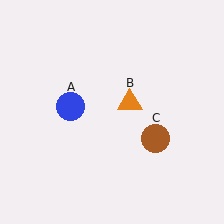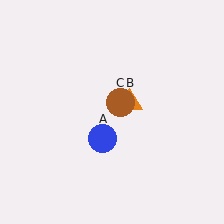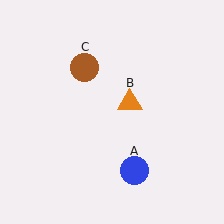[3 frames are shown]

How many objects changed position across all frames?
2 objects changed position: blue circle (object A), brown circle (object C).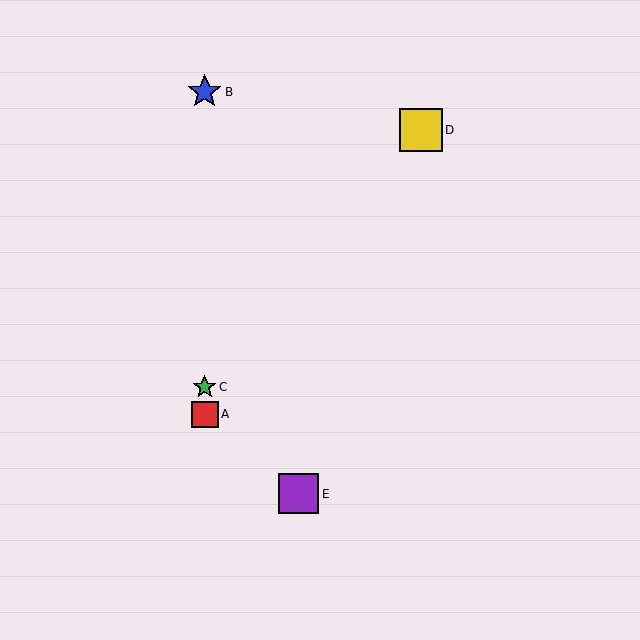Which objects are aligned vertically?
Objects A, B, C are aligned vertically.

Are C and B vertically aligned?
Yes, both are at x≈205.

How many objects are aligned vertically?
3 objects (A, B, C) are aligned vertically.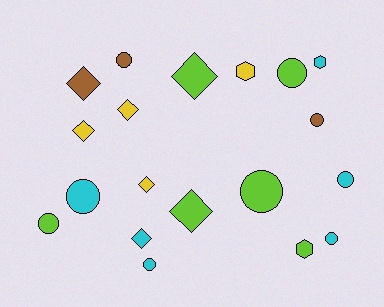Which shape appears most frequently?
Circle, with 9 objects.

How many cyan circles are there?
There are 4 cyan circles.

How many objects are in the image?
There are 19 objects.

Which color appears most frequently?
Cyan, with 6 objects.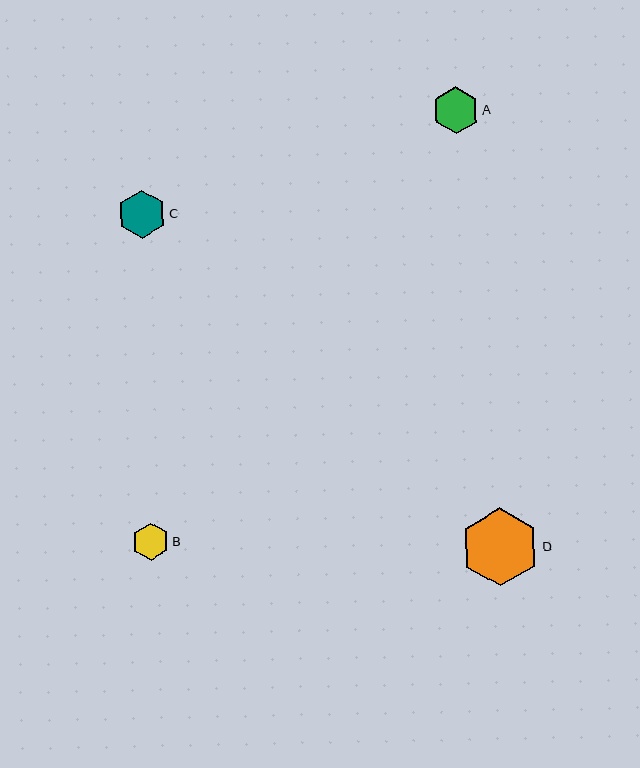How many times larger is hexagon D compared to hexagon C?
Hexagon D is approximately 1.6 times the size of hexagon C.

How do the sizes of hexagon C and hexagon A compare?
Hexagon C and hexagon A are approximately the same size.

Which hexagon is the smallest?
Hexagon B is the smallest with a size of approximately 37 pixels.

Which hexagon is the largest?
Hexagon D is the largest with a size of approximately 78 pixels.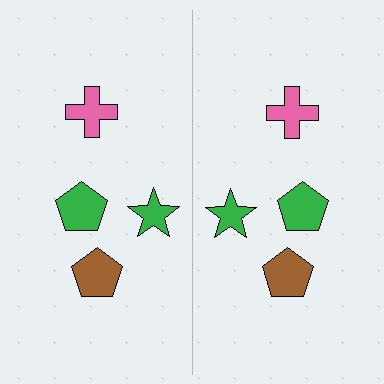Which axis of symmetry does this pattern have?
The pattern has a vertical axis of symmetry running through the center of the image.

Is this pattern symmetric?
Yes, this pattern has bilateral (reflection) symmetry.